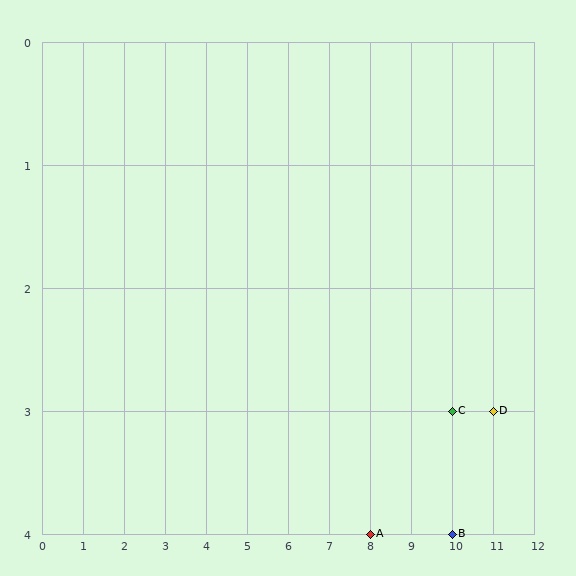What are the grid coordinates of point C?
Point C is at grid coordinates (10, 3).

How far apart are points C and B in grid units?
Points C and B are 1 row apart.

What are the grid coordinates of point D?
Point D is at grid coordinates (11, 3).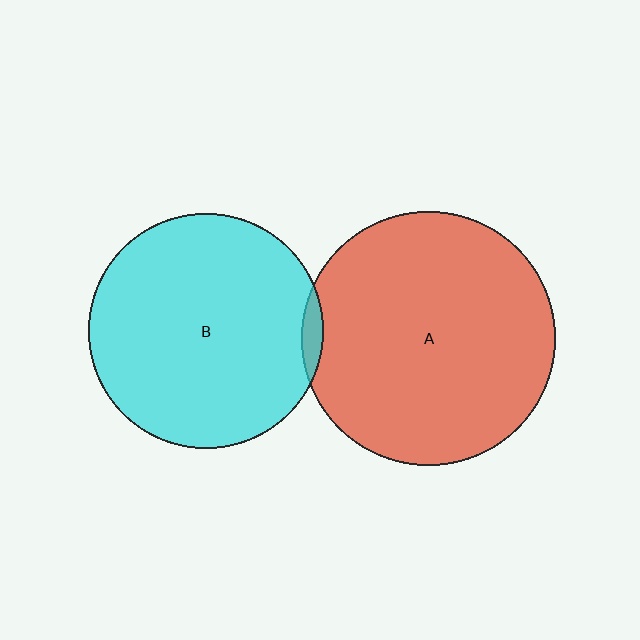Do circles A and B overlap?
Yes.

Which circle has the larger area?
Circle A (red).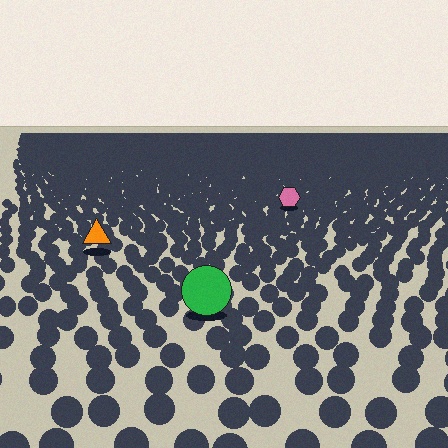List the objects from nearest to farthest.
From nearest to farthest: the green circle, the orange triangle, the pink hexagon.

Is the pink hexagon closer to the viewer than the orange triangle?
No. The orange triangle is closer — you can tell from the texture gradient: the ground texture is coarser near it.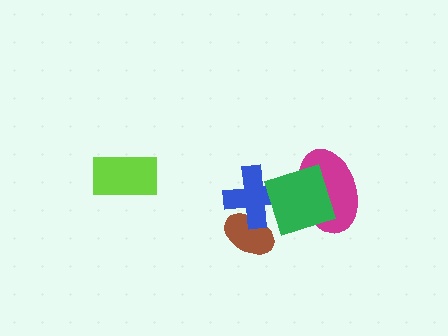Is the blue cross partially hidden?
Yes, it is partially covered by another shape.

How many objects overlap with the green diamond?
2 objects overlap with the green diamond.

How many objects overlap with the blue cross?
2 objects overlap with the blue cross.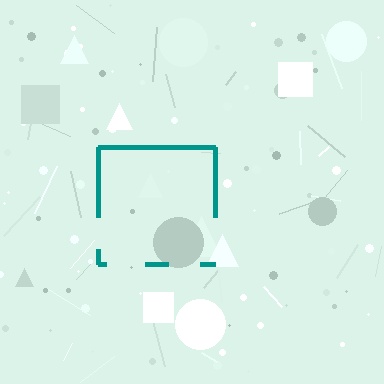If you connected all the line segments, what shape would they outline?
They would outline a square.